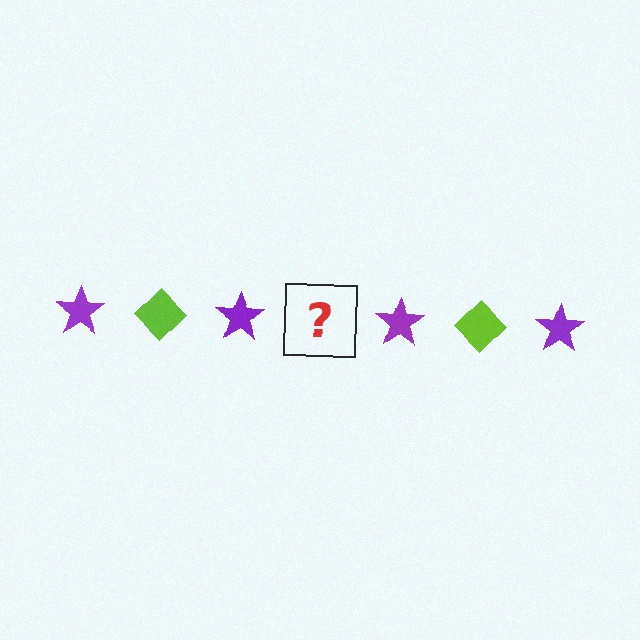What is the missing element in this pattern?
The missing element is a lime diamond.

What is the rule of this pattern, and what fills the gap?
The rule is that the pattern alternates between purple star and lime diamond. The gap should be filled with a lime diamond.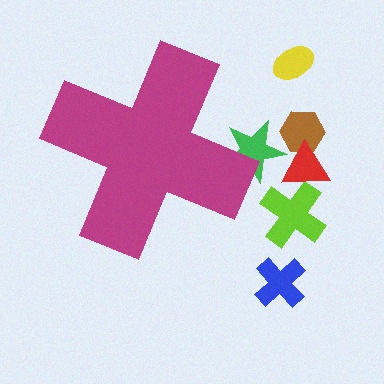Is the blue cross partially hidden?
No, the blue cross is fully visible.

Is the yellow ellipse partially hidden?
No, the yellow ellipse is fully visible.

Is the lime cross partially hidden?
No, the lime cross is fully visible.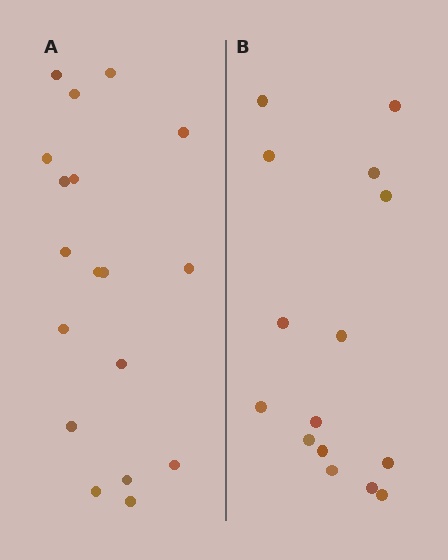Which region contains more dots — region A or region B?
Region A (the left region) has more dots.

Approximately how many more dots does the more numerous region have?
Region A has just a few more — roughly 2 or 3 more dots than region B.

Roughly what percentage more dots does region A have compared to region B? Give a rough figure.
About 20% more.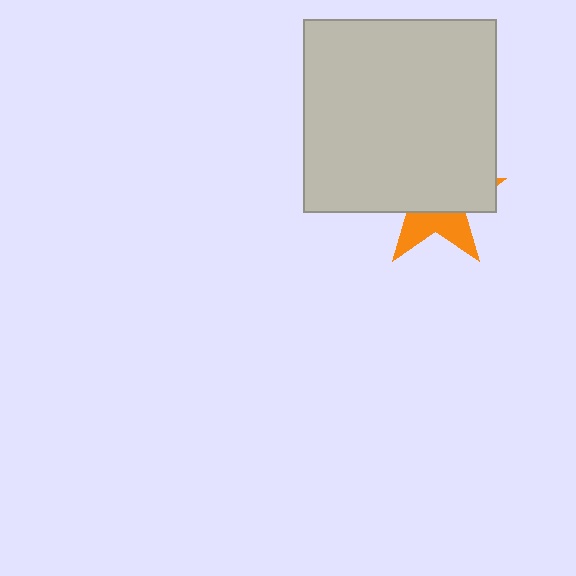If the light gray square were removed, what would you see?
You would see the complete orange star.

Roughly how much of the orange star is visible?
A small part of it is visible (roughly 35%).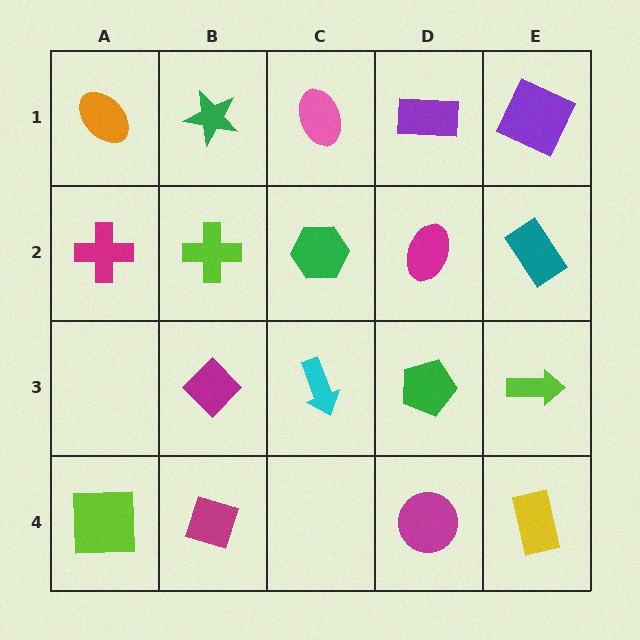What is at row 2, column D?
A magenta ellipse.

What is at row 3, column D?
A green pentagon.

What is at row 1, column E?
A purple square.